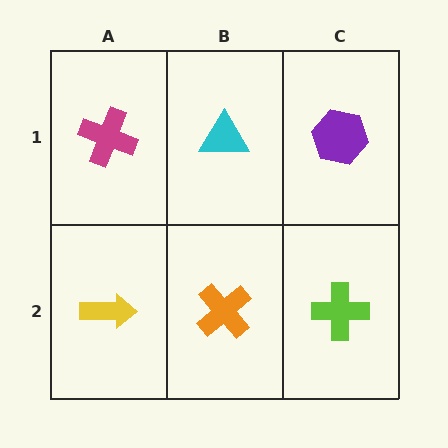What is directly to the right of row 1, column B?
A purple hexagon.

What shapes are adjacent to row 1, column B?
An orange cross (row 2, column B), a magenta cross (row 1, column A), a purple hexagon (row 1, column C).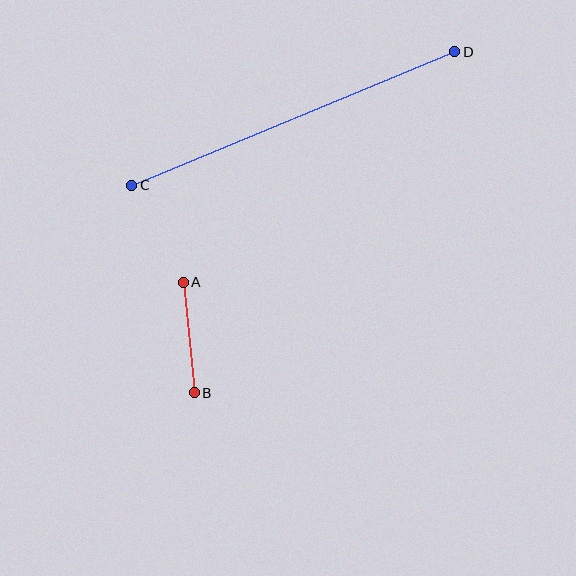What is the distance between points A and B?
The distance is approximately 111 pixels.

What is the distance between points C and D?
The distance is approximately 350 pixels.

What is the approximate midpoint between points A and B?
The midpoint is at approximately (189, 337) pixels.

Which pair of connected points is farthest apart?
Points C and D are farthest apart.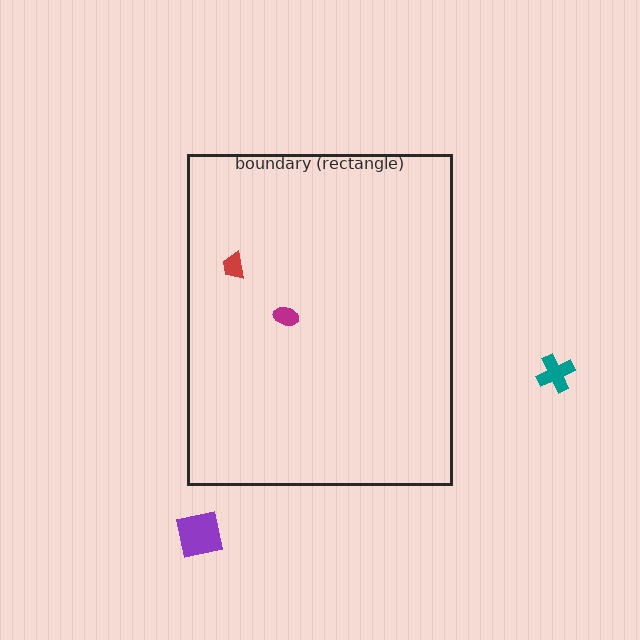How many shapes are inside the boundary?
2 inside, 2 outside.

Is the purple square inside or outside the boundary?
Outside.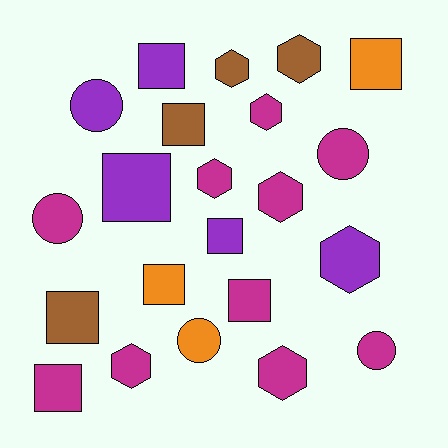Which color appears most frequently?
Magenta, with 10 objects.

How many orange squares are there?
There are 2 orange squares.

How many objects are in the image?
There are 22 objects.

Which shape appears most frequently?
Square, with 9 objects.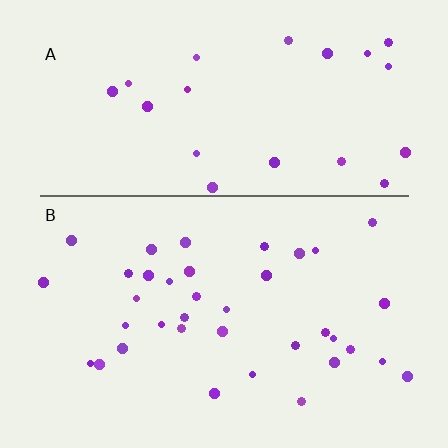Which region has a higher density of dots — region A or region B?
B (the bottom).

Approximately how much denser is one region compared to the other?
Approximately 1.6× — region B over region A.